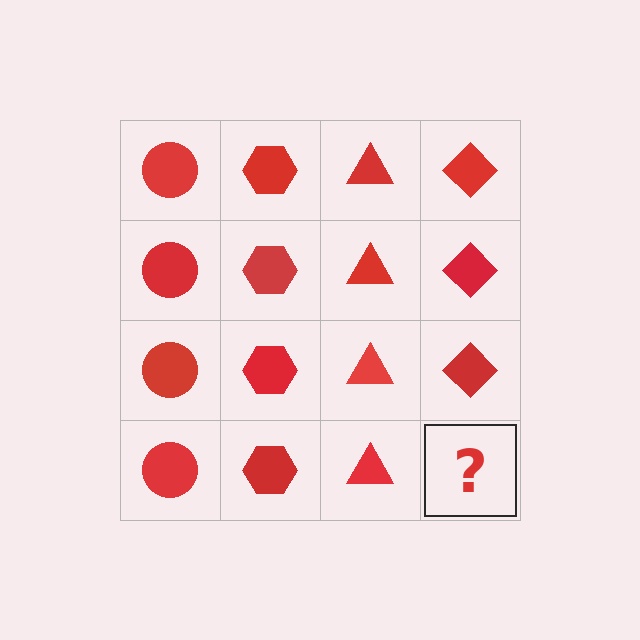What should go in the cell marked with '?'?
The missing cell should contain a red diamond.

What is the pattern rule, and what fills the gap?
The rule is that each column has a consistent shape. The gap should be filled with a red diamond.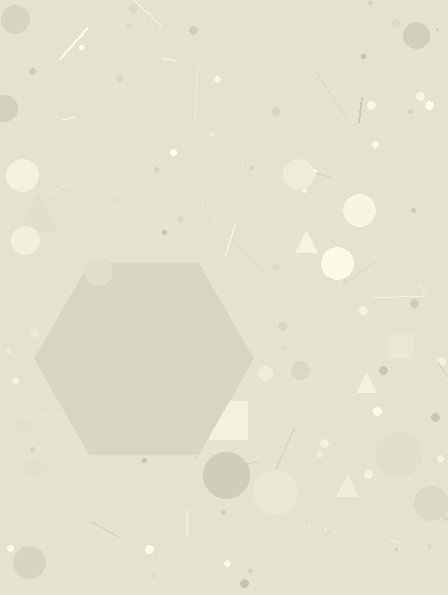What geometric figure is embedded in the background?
A hexagon is embedded in the background.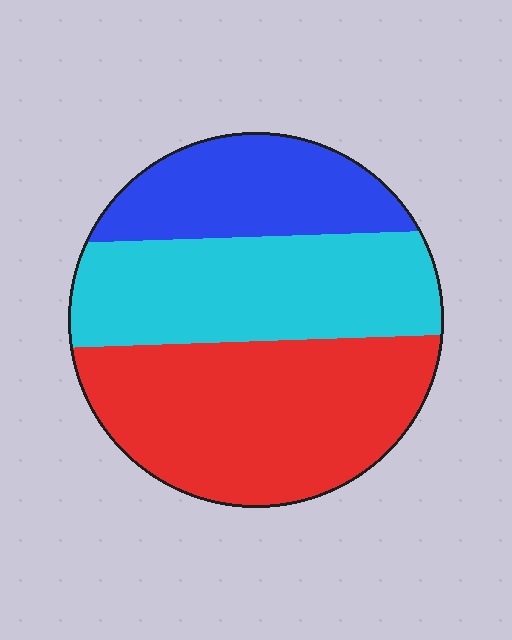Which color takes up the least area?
Blue, at roughly 25%.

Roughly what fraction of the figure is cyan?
Cyan takes up between a quarter and a half of the figure.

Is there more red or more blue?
Red.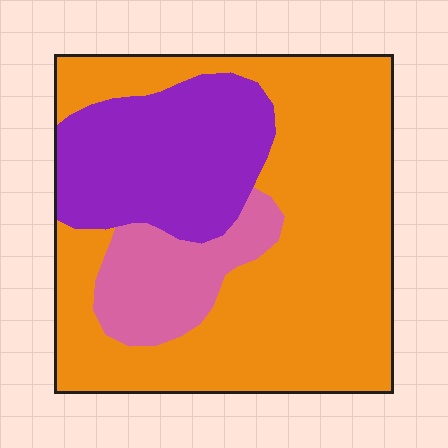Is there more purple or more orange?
Orange.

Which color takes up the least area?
Pink, at roughly 15%.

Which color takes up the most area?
Orange, at roughly 60%.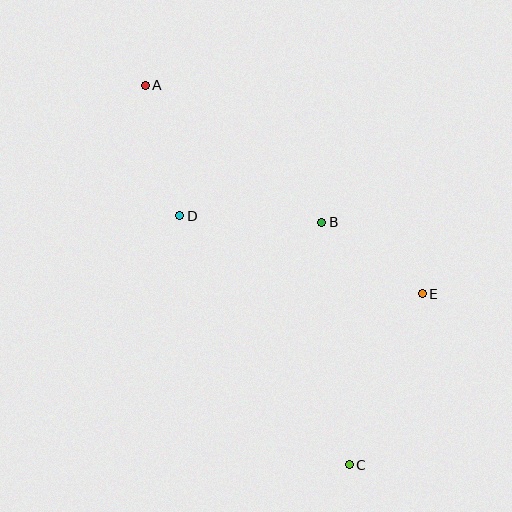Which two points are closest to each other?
Points B and E are closest to each other.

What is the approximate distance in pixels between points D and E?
The distance between D and E is approximately 255 pixels.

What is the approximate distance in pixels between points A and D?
The distance between A and D is approximately 135 pixels.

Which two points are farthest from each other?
Points A and C are farthest from each other.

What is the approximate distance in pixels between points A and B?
The distance between A and B is approximately 223 pixels.